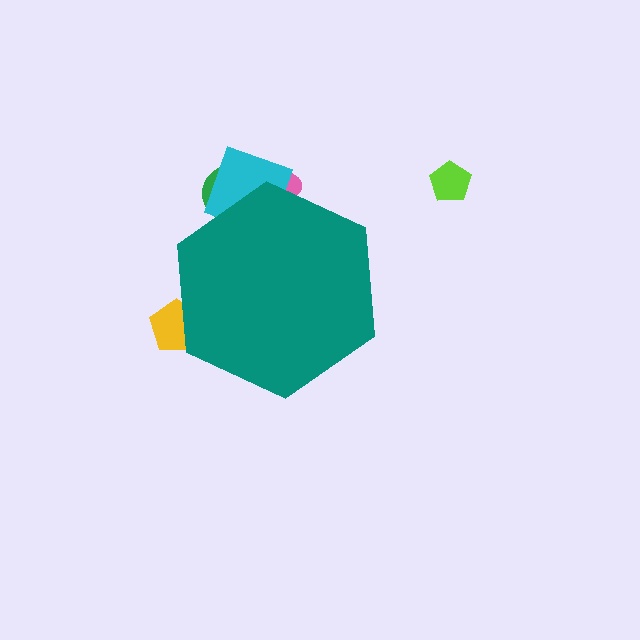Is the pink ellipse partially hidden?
Yes, the pink ellipse is partially hidden behind the teal hexagon.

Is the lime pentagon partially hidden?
No, the lime pentagon is fully visible.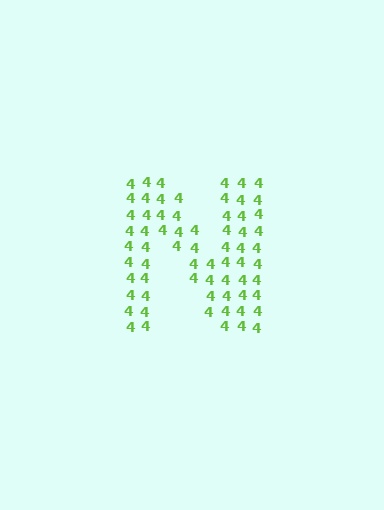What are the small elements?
The small elements are digit 4's.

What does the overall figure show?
The overall figure shows the letter N.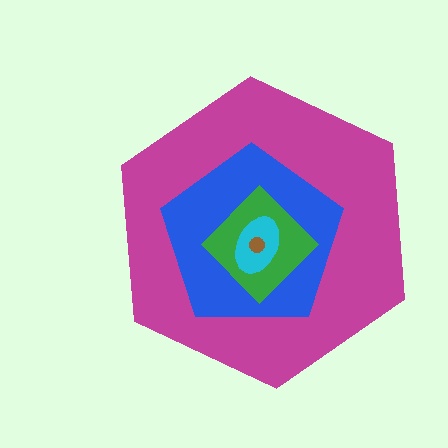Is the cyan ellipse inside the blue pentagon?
Yes.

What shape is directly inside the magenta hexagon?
The blue pentagon.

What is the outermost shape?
The magenta hexagon.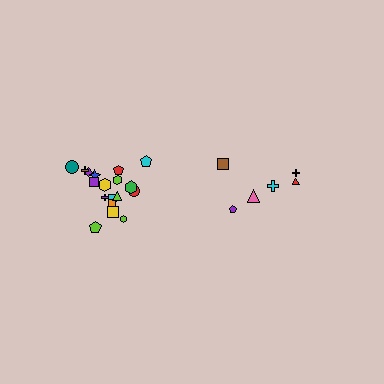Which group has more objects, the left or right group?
The left group.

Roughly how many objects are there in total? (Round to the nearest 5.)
Roughly 25 objects in total.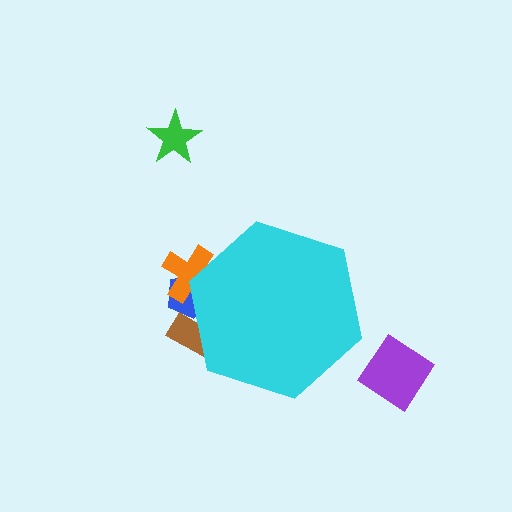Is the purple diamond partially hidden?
No, the purple diamond is fully visible.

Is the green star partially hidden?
No, the green star is fully visible.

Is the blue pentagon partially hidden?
Yes, the blue pentagon is partially hidden behind the cyan hexagon.